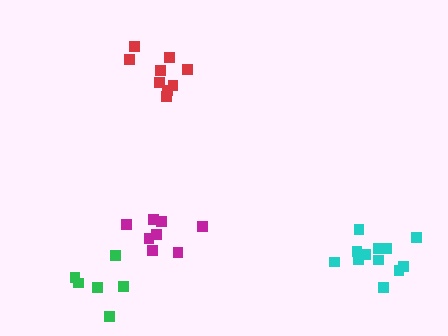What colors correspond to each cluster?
The clusters are colored: magenta, cyan, green, red.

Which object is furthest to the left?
The green cluster is leftmost.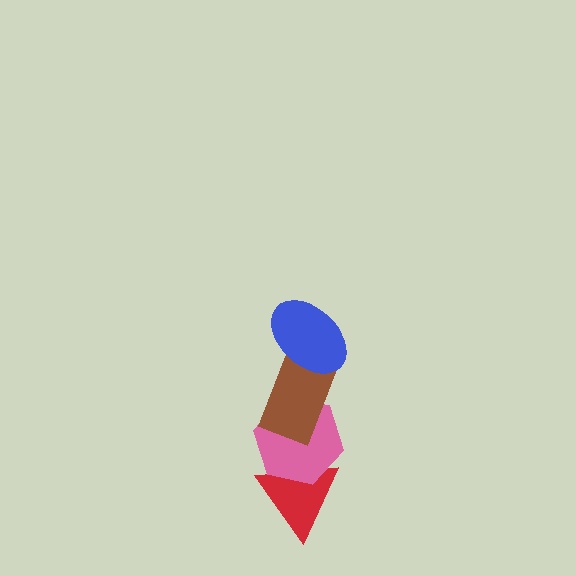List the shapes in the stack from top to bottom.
From top to bottom: the blue ellipse, the brown rectangle, the pink hexagon, the red triangle.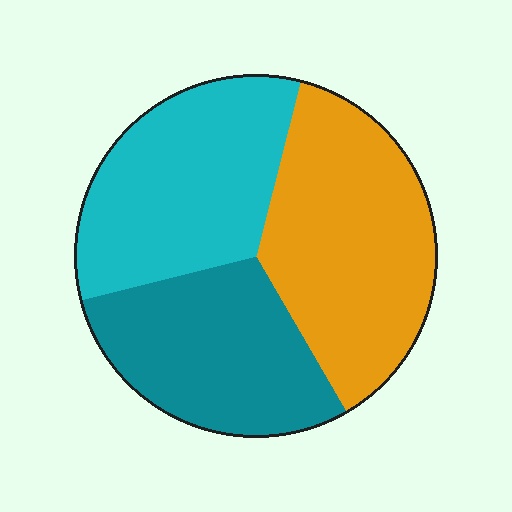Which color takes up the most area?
Orange, at roughly 40%.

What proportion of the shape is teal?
Teal takes up between a sixth and a third of the shape.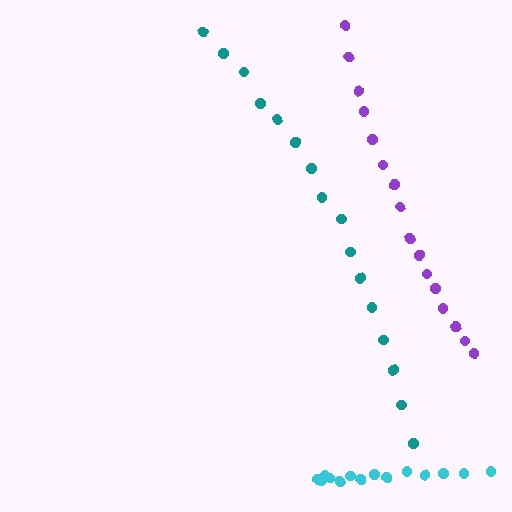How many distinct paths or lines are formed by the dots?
There are 3 distinct paths.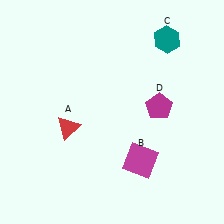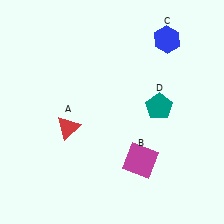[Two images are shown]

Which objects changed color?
C changed from teal to blue. D changed from magenta to teal.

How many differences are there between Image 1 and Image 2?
There are 2 differences between the two images.